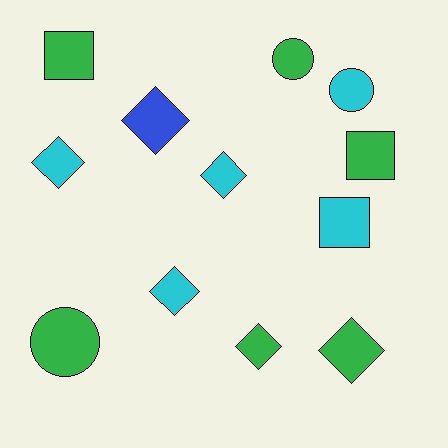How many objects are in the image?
There are 12 objects.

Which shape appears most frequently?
Diamond, with 6 objects.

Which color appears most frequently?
Green, with 6 objects.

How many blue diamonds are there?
There is 1 blue diamond.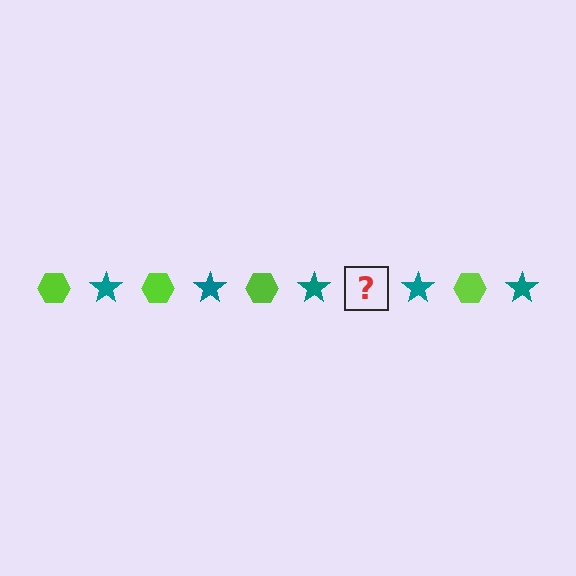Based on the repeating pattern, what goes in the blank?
The blank should be a lime hexagon.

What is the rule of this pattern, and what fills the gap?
The rule is that the pattern alternates between lime hexagon and teal star. The gap should be filled with a lime hexagon.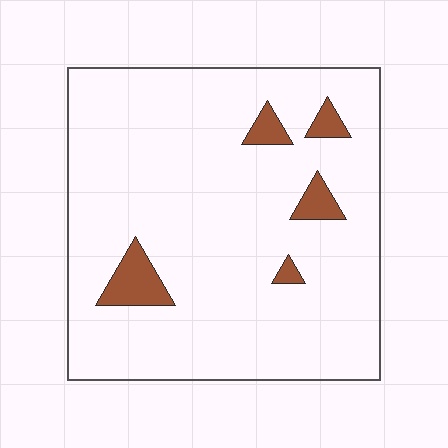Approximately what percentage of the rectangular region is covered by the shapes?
Approximately 5%.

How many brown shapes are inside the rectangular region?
5.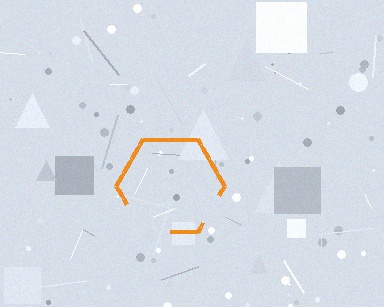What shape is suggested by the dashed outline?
The dashed outline suggests a hexagon.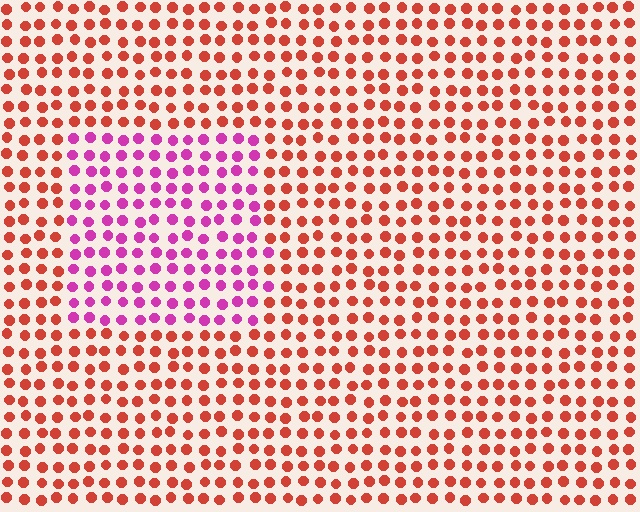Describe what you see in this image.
The image is filled with small red elements in a uniform arrangement. A rectangle-shaped region is visible where the elements are tinted to a slightly different hue, forming a subtle color boundary.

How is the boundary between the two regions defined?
The boundary is defined purely by a slight shift in hue (about 53 degrees). Spacing, size, and orientation are identical on both sides.